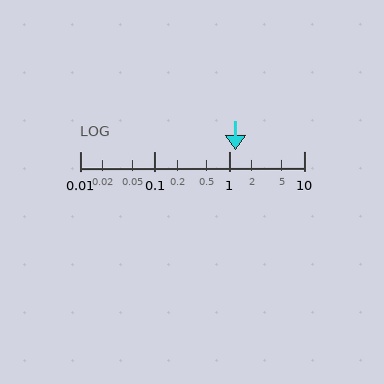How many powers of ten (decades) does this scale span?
The scale spans 3 decades, from 0.01 to 10.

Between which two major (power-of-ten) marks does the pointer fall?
The pointer is between 1 and 10.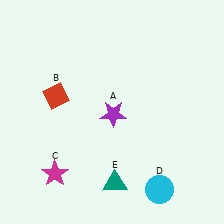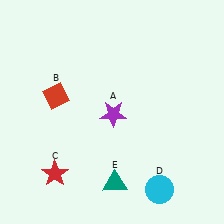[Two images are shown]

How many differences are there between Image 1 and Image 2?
There is 1 difference between the two images.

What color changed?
The star (C) changed from magenta in Image 1 to red in Image 2.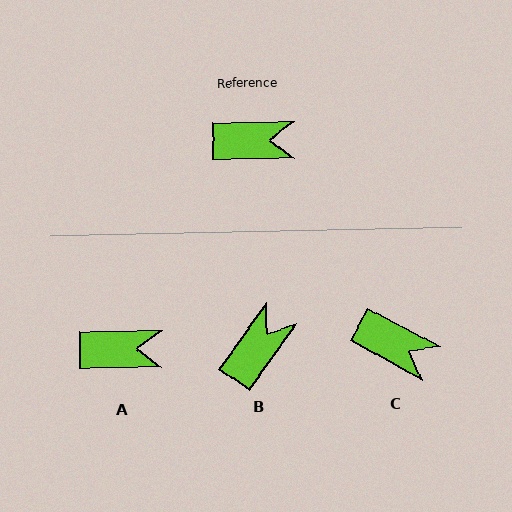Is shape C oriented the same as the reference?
No, it is off by about 29 degrees.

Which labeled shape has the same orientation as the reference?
A.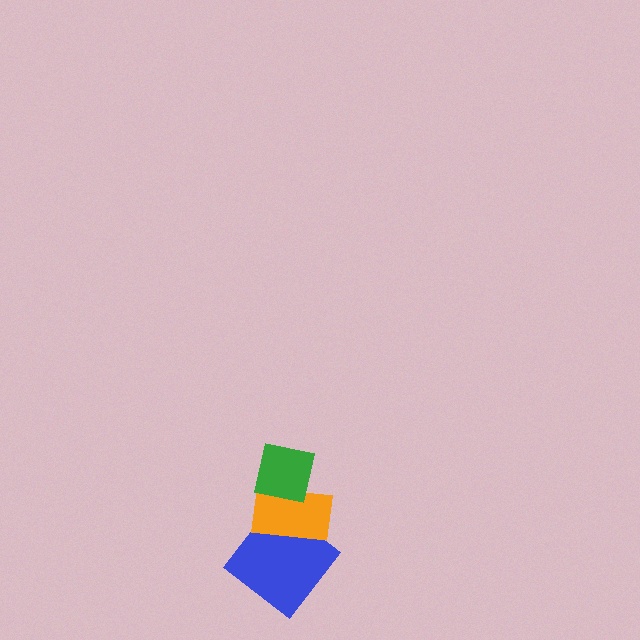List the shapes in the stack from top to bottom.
From top to bottom: the green square, the orange rectangle, the blue diamond.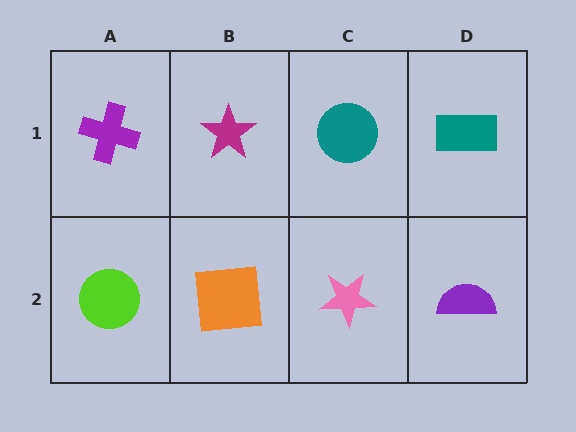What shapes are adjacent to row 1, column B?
An orange square (row 2, column B), a purple cross (row 1, column A), a teal circle (row 1, column C).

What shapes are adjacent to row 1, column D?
A purple semicircle (row 2, column D), a teal circle (row 1, column C).